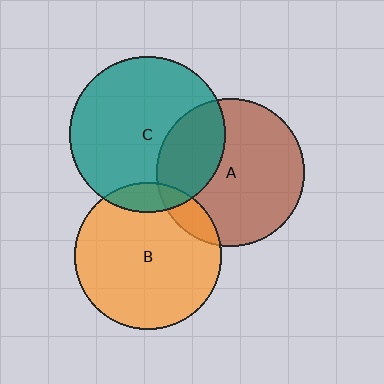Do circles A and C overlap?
Yes.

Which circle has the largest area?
Circle C (teal).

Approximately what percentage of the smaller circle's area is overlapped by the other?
Approximately 30%.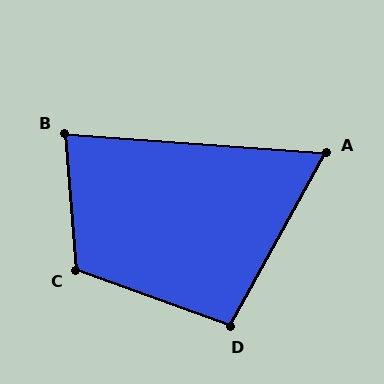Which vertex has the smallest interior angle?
A, at approximately 66 degrees.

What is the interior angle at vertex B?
Approximately 81 degrees (acute).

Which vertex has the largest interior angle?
C, at approximately 114 degrees.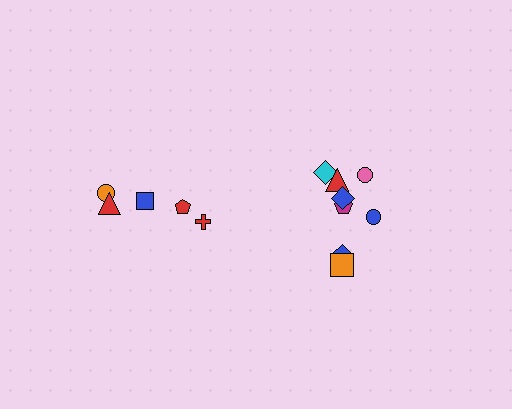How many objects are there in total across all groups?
There are 13 objects.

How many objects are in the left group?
There are 5 objects.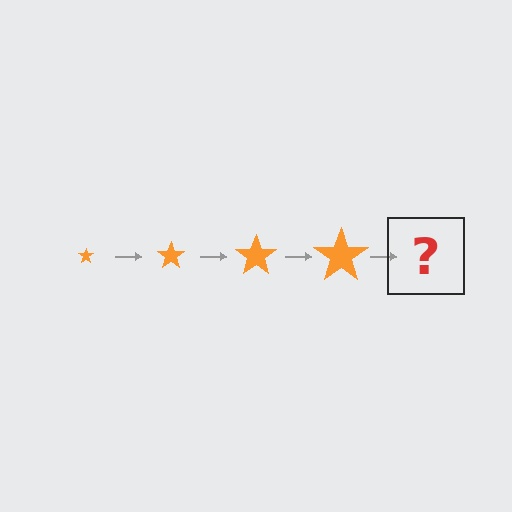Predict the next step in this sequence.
The next step is an orange star, larger than the previous one.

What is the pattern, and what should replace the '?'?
The pattern is that the star gets progressively larger each step. The '?' should be an orange star, larger than the previous one.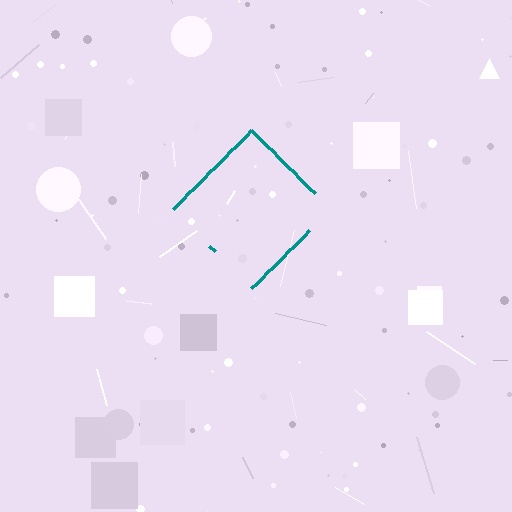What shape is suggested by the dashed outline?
The dashed outline suggests a diamond.